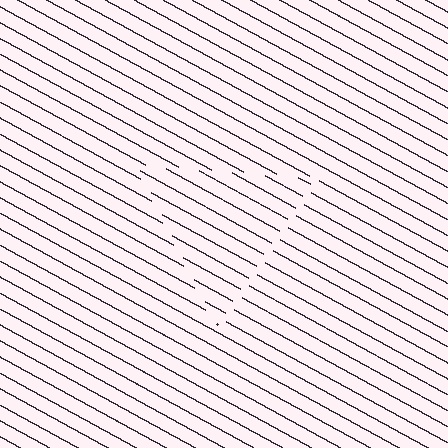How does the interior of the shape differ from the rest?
The interior of the shape contains the same grating, shifted by half a period — the contour is defined by the phase discontinuity where line-ends from the inner and outer gratings abut.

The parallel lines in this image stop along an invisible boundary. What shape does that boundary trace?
An illusory triangle. The interior of the shape contains the same grating, shifted by half a period — the contour is defined by the phase discontinuity where line-ends from the inner and outer gratings abut.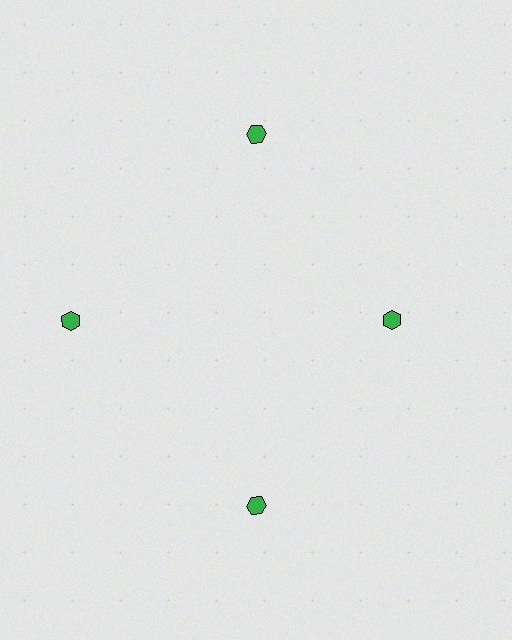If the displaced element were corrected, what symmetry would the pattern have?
It would have 4-fold rotational symmetry — the pattern would map onto itself every 90 degrees.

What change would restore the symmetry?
The symmetry would be restored by moving it outward, back onto the ring so that all 4 hexagons sit at equal angles and equal distance from the center.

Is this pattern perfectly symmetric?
No. The 4 green hexagons are arranged in a ring, but one element near the 3 o'clock position is pulled inward toward the center, breaking the 4-fold rotational symmetry.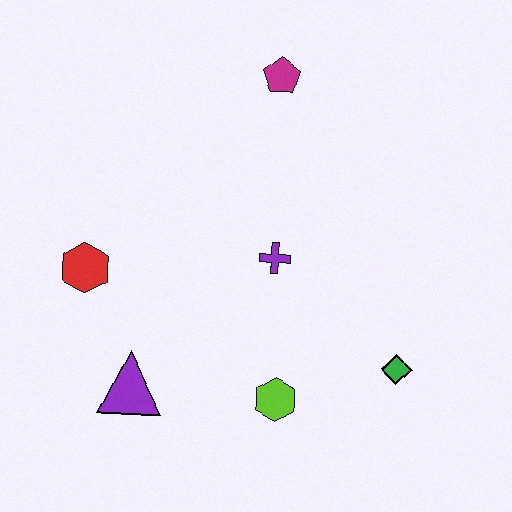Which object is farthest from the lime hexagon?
The magenta pentagon is farthest from the lime hexagon.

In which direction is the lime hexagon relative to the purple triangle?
The lime hexagon is to the right of the purple triangle.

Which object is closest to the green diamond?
The lime hexagon is closest to the green diamond.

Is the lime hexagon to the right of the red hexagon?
Yes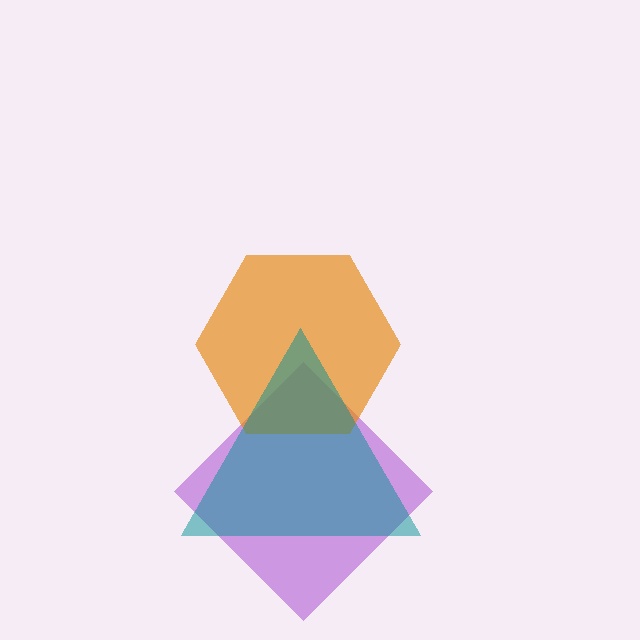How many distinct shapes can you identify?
There are 3 distinct shapes: a purple diamond, an orange hexagon, a teal triangle.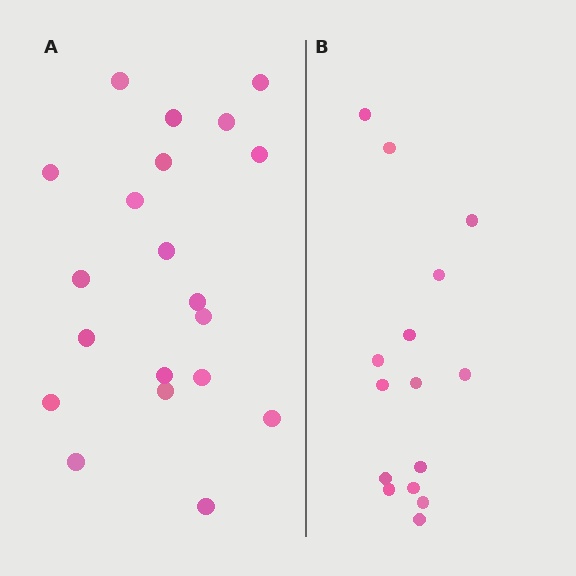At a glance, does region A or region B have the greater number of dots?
Region A (the left region) has more dots.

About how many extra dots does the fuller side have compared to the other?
Region A has about 5 more dots than region B.